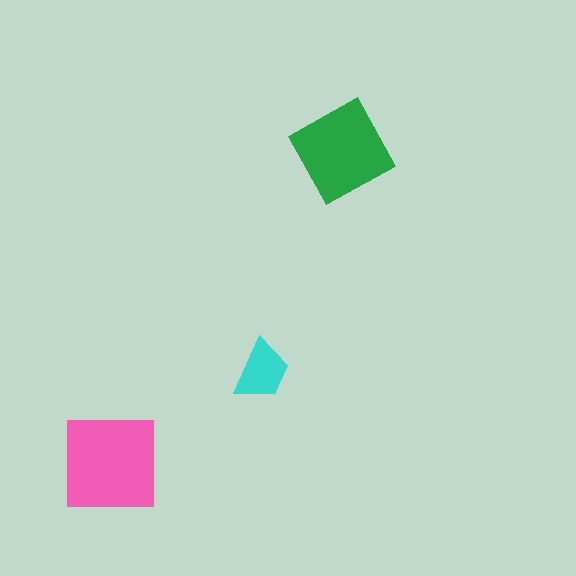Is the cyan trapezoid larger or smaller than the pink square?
Smaller.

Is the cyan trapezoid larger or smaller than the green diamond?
Smaller.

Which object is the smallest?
The cyan trapezoid.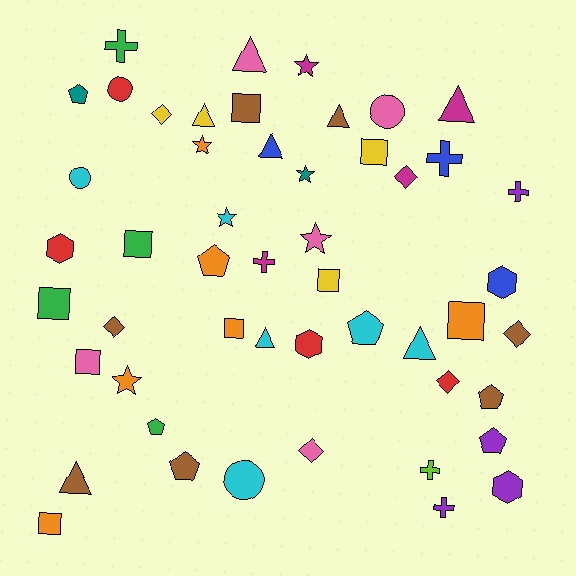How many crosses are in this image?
There are 6 crosses.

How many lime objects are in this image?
There is 1 lime object.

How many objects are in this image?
There are 50 objects.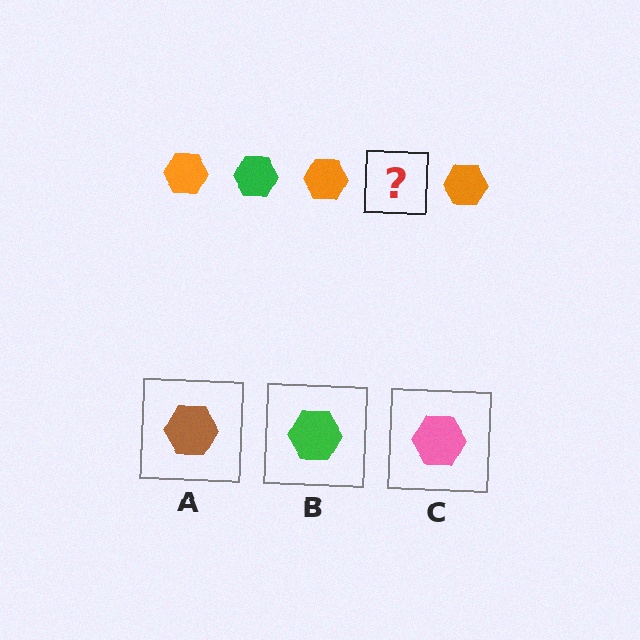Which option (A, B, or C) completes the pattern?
B.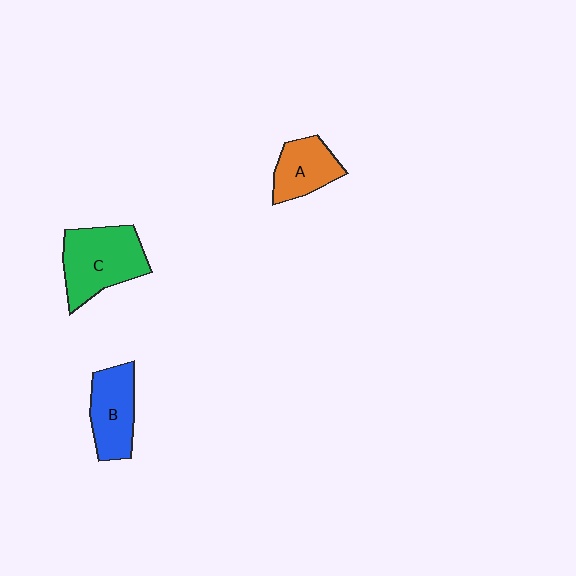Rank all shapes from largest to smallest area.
From largest to smallest: C (green), B (blue), A (orange).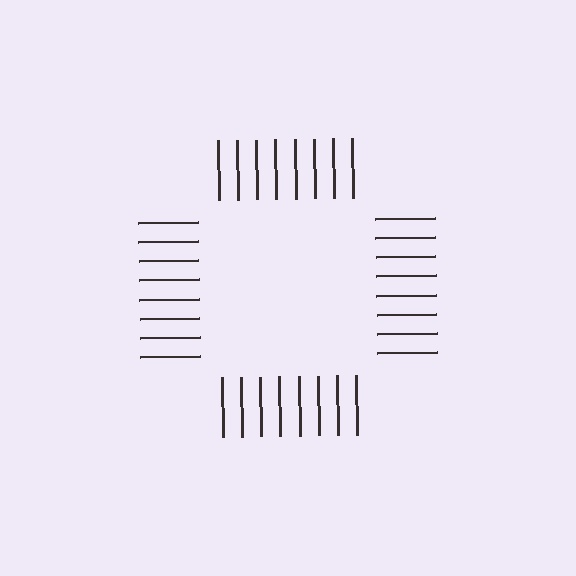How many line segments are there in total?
32 — 8 along each of the 4 edges.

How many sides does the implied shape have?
4 sides — the line-ends trace a square.